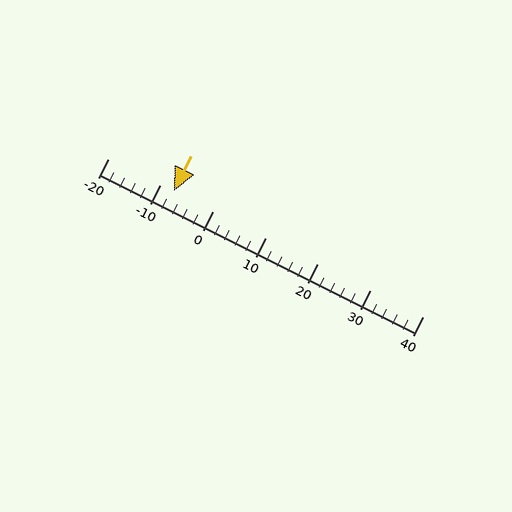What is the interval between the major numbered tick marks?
The major tick marks are spaced 10 units apart.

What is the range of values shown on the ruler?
The ruler shows values from -20 to 40.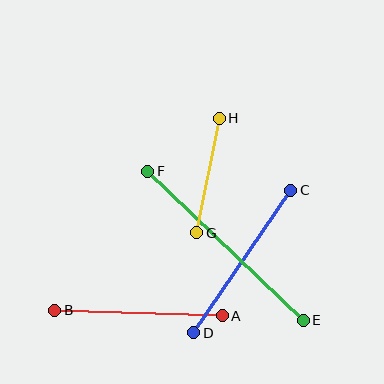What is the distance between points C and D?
The distance is approximately 172 pixels.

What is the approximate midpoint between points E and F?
The midpoint is at approximately (226, 246) pixels.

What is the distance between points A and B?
The distance is approximately 168 pixels.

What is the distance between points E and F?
The distance is approximately 215 pixels.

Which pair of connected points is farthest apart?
Points E and F are farthest apart.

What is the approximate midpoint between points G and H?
The midpoint is at approximately (208, 175) pixels.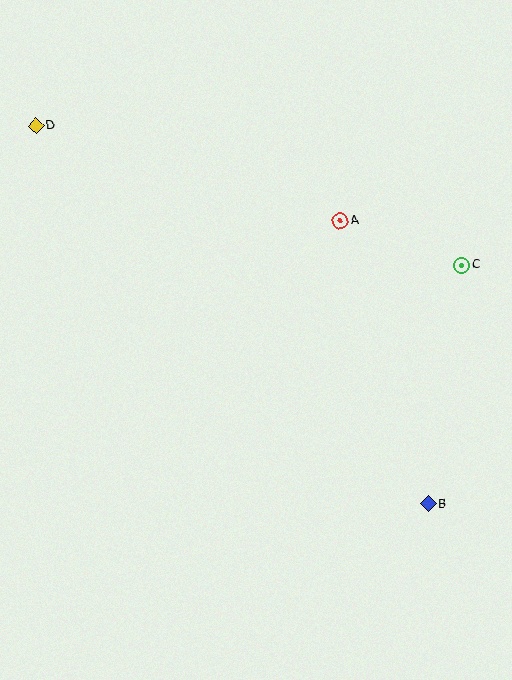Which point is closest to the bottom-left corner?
Point B is closest to the bottom-left corner.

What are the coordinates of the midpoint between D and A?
The midpoint between D and A is at (188, 173).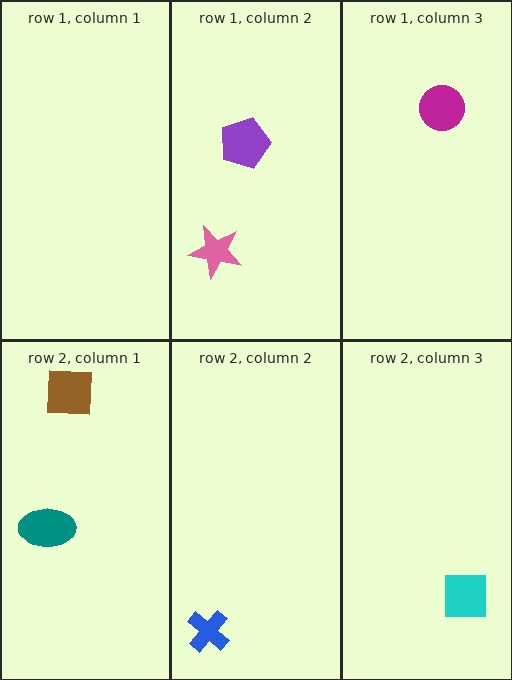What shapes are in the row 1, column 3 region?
The magenta circle.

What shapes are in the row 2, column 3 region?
The cyan square.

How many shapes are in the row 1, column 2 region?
2.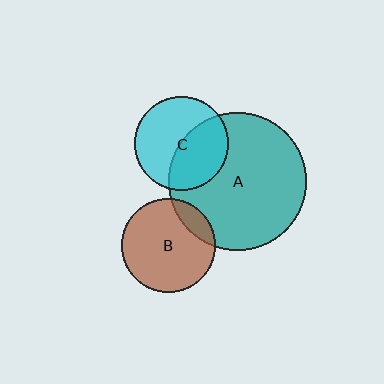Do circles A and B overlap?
Yes.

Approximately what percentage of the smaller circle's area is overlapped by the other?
Approximately 15%.